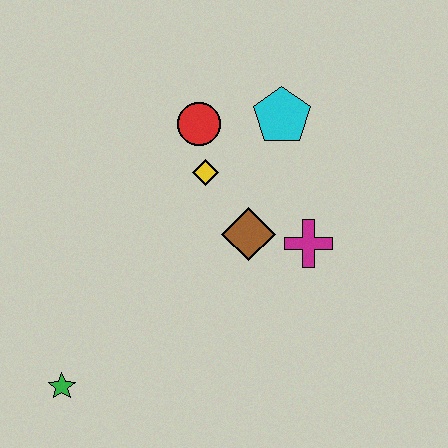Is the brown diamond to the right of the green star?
Yes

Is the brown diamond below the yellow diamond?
Yes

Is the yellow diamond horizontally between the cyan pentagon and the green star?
Yes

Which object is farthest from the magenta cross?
The green star is farthest from the magenta cross.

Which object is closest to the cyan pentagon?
The red circle is closest to the cyan pentagon.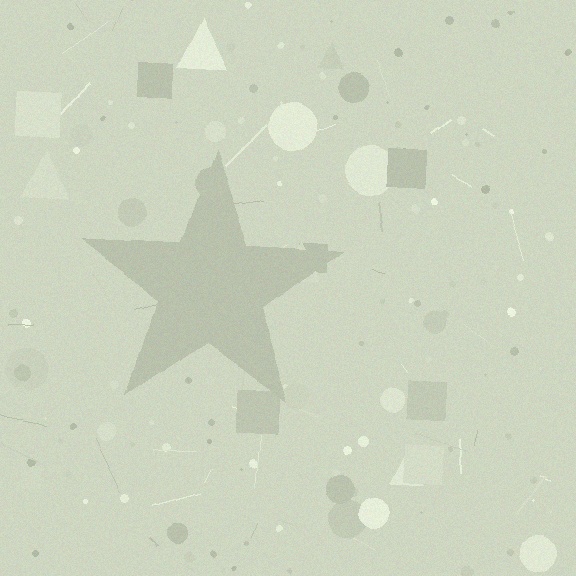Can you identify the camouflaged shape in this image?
The camouflaged shape is a star.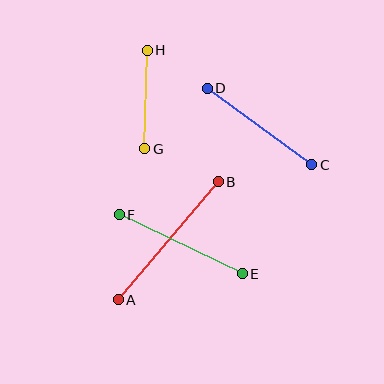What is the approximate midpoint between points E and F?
The midpoint is at approximately (181, 244) pixels.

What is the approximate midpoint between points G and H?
The midpoint is at approximately (146, 100) pixels.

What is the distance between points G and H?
The distance is approximately 98 pixels.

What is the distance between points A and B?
The distance is approximately 154 pixels.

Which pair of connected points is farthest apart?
Points A and B are farthest apart.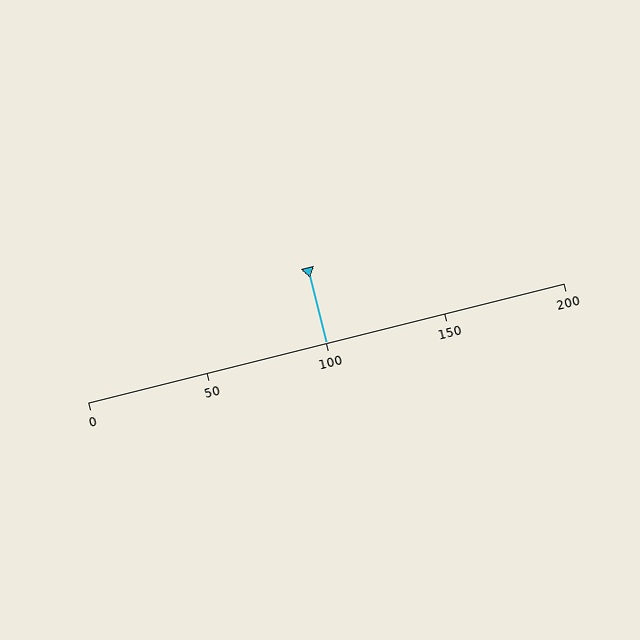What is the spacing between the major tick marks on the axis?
The major ticks are spaced 50 apart.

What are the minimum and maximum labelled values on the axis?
The axis runs from 0 to 200.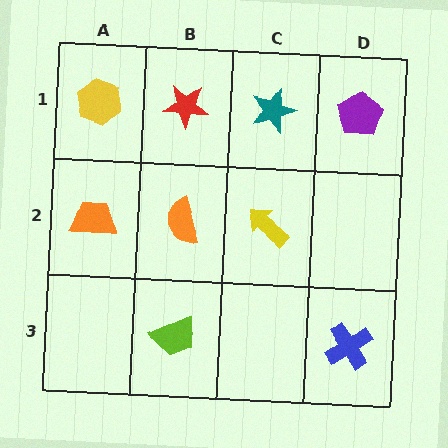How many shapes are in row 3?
2 shapes.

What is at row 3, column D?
A blue cross.